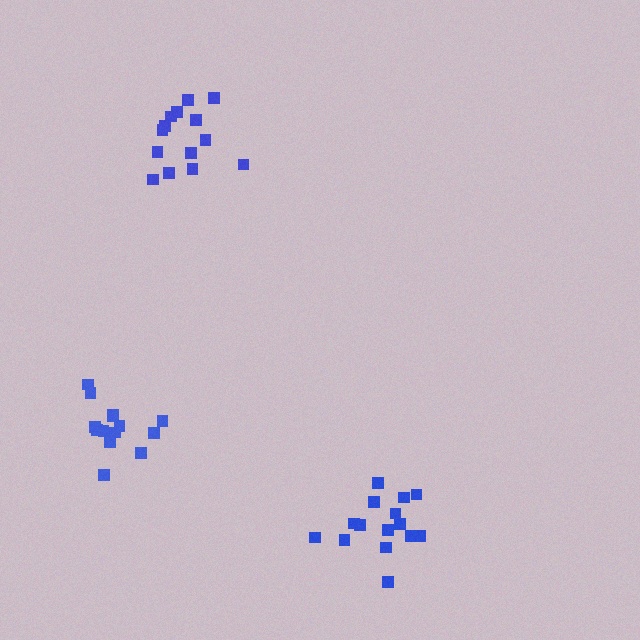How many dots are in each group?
Group 1: 14 dots, Group 2: 14 dots, Group 3: 15 dots (43 total).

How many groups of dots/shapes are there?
There are 3 groups.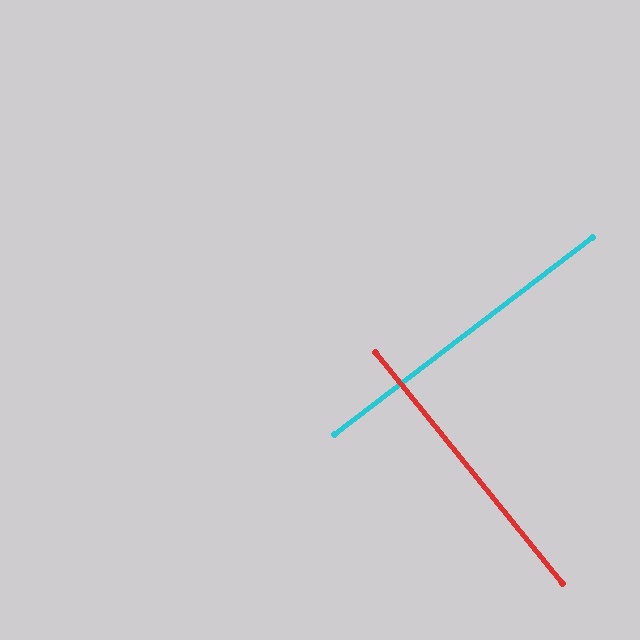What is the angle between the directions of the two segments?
Approximately 88 degrees.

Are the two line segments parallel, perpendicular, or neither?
Perpendicular — they meet at approximately 88°.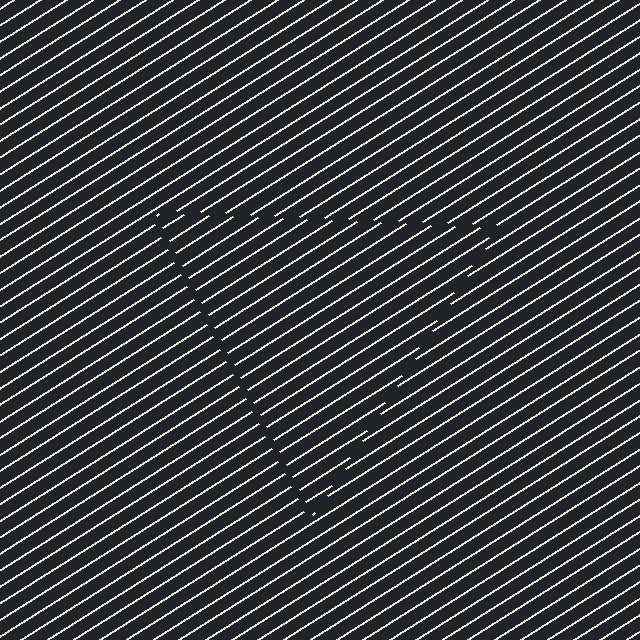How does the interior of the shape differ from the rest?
The interior of the shape contains the same grating, shifted by half a period — the contour is defined by the phase discontinuity where line-ends from the inner and outer gratings abut.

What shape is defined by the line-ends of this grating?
An illusory triangle. The interior of the shape contains the same grating, shifted by half a period — the contour is defined by the phase discontinuity where line-ends from the inner and outer gratings abut.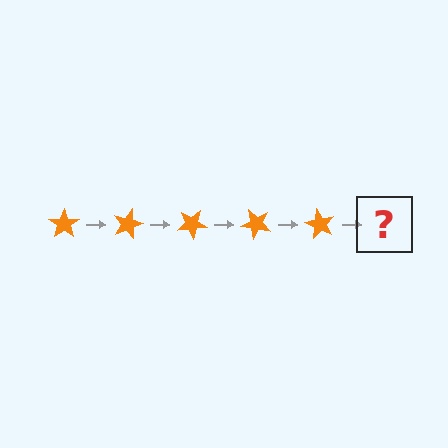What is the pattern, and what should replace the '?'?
The pattern is that the star rotates 15 degrees each step. The '?' should be an orange star rotated 75 degrees.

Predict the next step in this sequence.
The next step is an orange star rotated 75 degrees.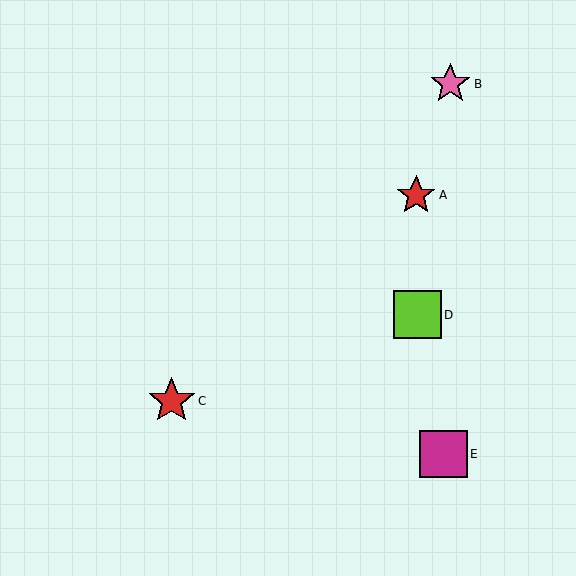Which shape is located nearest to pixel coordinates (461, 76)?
The pink star (labeled B) at (450, 84) is nearest to that location.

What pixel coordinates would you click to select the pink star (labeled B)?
Click at (450, 84) to select the pink star B.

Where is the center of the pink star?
The center of the pink star is at (450, 84).